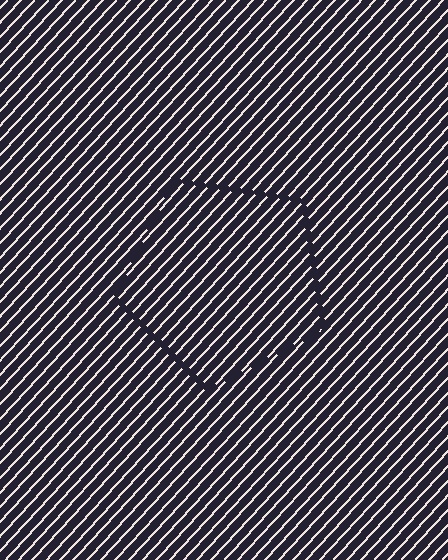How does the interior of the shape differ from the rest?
The interior of the shape contains the same grating, shifted by half a period — the contour is defined by the phase discontinuity where line-ends from the inner and outer gratings abut.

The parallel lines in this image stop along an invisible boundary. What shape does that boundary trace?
An illusory pentagon. The interior of the shape contains the same grating, shifted by half a period — the contour is defined by the phase discontinuity where line-ends from the inner and outer gratings abut.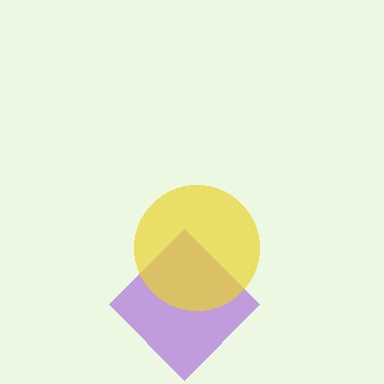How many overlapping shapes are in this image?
There are 2 overlapping shapes in the image.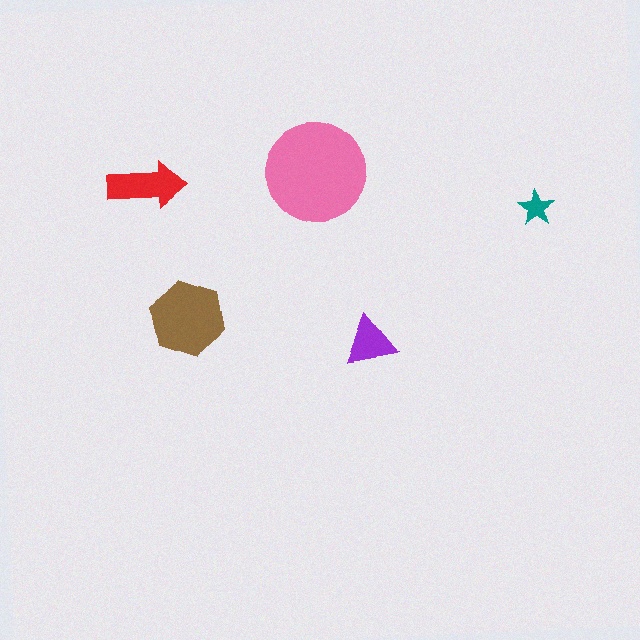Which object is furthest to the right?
The teal star is rightmost.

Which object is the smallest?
The teal star.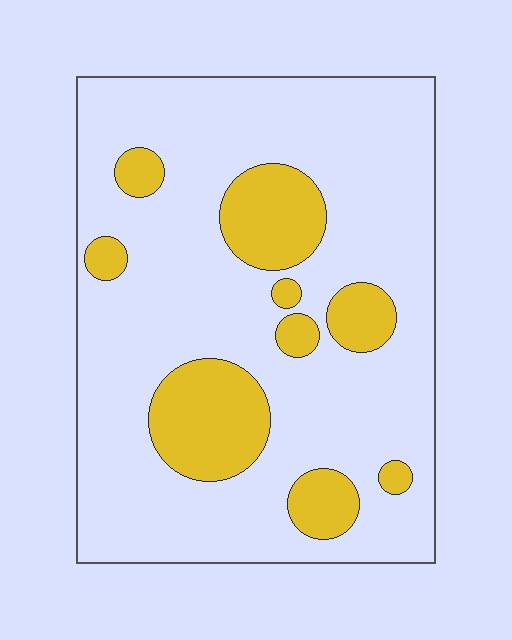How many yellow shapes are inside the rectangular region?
9.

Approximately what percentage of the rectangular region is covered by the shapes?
Approximately 20%.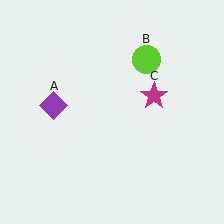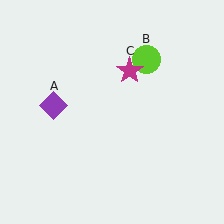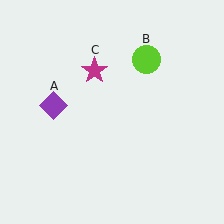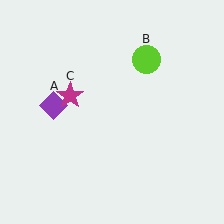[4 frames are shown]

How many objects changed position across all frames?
1 object changed position: magenta star (object C).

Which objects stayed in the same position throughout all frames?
Purple diamond (object A) and lime circle (object B) remained stationary.